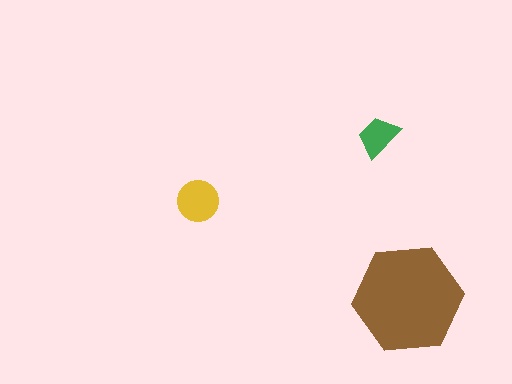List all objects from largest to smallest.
The brown hexagon, the yellow circle, the green trapezoid.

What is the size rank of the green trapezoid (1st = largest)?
3rd.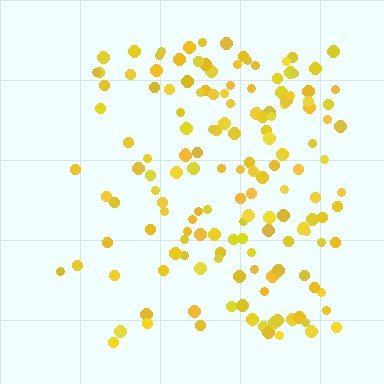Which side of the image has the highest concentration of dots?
The right.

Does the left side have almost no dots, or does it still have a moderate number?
Still a moderate number, just noticeably fewer than the right.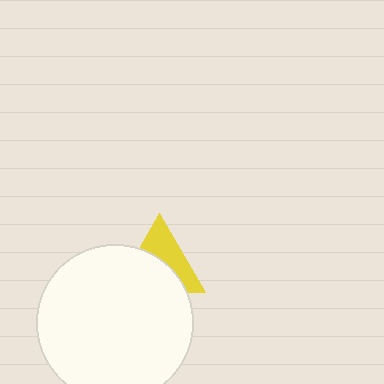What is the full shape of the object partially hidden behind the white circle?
The partially hidden object is a yellow triangle.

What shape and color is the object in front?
The object in front is a white circle.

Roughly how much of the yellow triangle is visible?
About half of it is visible (roughly 46%).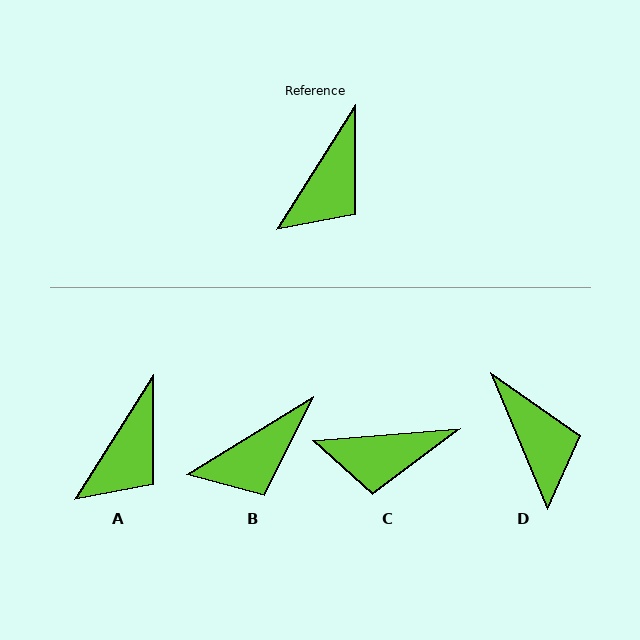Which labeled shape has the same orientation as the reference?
A.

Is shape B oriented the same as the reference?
No, it is off by about 26 degrees.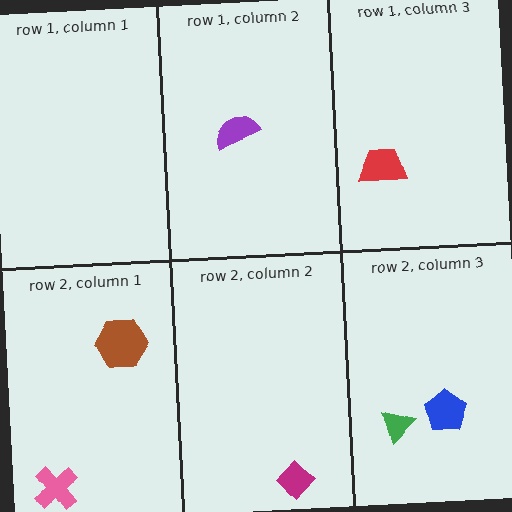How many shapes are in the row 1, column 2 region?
1.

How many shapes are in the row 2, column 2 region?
1.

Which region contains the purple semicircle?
The row 1, column 2 region.